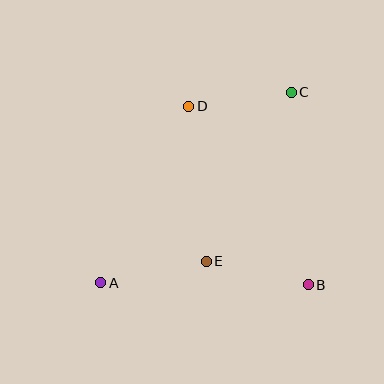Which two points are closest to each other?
Points C and D are closest to each other.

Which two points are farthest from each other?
Points A and C are farthest from each other.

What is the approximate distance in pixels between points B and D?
The distance between B and D is approximately 215 pixels.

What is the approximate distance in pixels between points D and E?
The distance between D and E is approximately 156 pixels.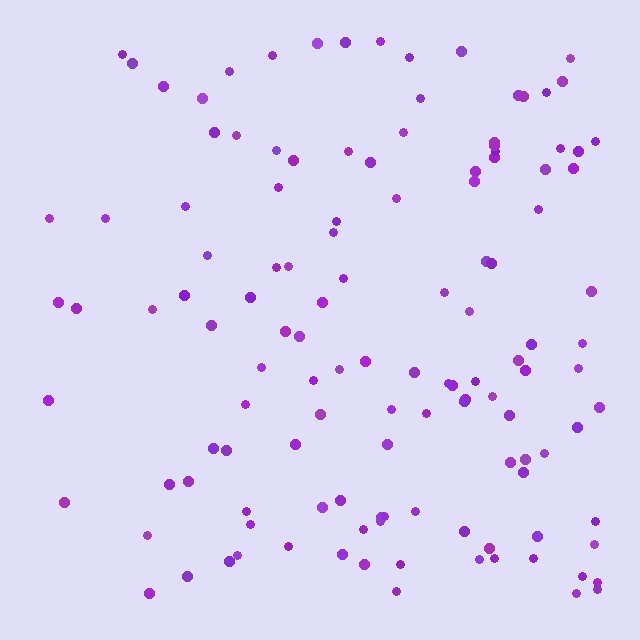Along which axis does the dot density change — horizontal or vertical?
Horizontal.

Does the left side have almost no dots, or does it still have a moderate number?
Still a moderate number, just noticeably fewer than the right.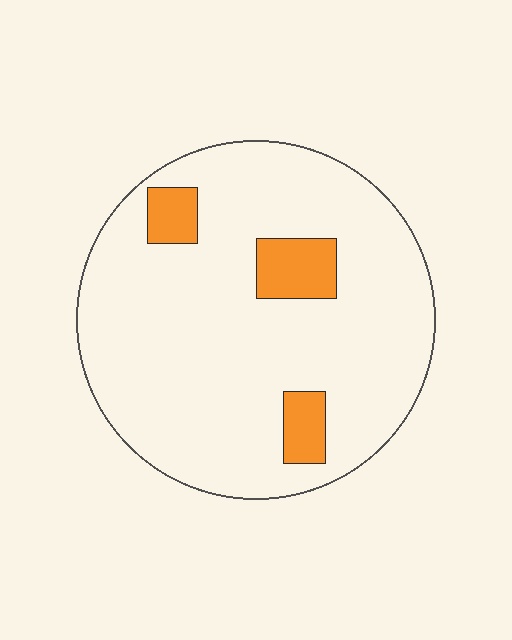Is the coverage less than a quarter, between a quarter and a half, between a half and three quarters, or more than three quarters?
Less than a quarter.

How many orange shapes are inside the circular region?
3.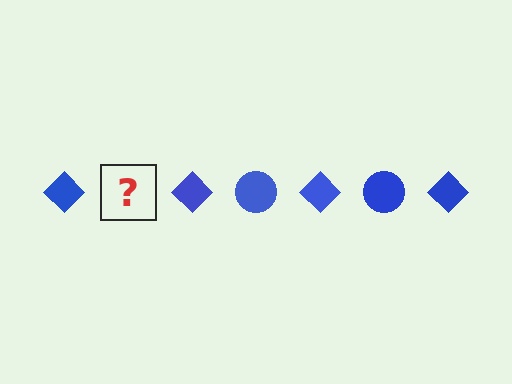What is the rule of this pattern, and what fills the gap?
The rule is that the pattern cycles through diamond, circle shapes in blue. The gap should be filled with a blue circle.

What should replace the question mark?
The question mark should be replaced with a blue circle.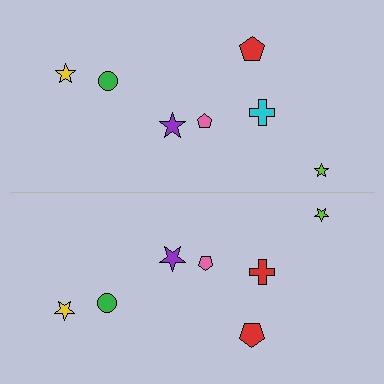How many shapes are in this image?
There are 14 shapes in this image.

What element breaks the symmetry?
The red cross on the bottom side breaks the symmetry — its mirror counterpart is cyan.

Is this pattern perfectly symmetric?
No, the pattern is not perfectly symmetric. The red cross on the bottom side breaks the symmetry — its mirror counterpart is cyan.